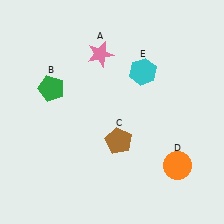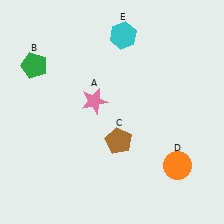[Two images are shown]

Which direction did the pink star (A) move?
The pink star (A) moved down.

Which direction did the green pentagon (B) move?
The green pentagon (B) moved up.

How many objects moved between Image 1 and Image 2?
3 objects moved between the two images.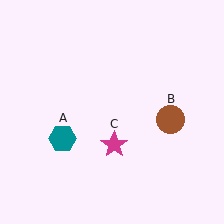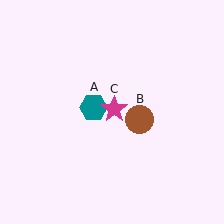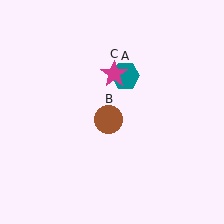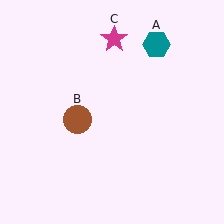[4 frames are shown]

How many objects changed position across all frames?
3 objects changed position: teal hexagon (object A), brown circle (object B), magenta star (object C).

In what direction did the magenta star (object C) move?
The magenta star (object C) moved up.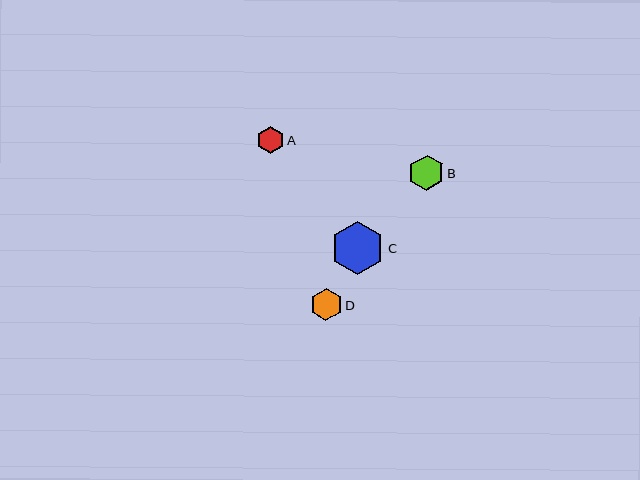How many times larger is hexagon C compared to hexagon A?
Hexagon C is approximately 2.0 times the size of hexagon A.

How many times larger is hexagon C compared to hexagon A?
Hexagon C is approximately 2.0 times the size of hexagon A.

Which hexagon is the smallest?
Hexagon A is the smallest with a size of approximately 27 pixels.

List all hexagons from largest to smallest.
From largest to smallest: C, B, D, A.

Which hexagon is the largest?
Hexagon C is the largest with a size of approximately 54 pixels.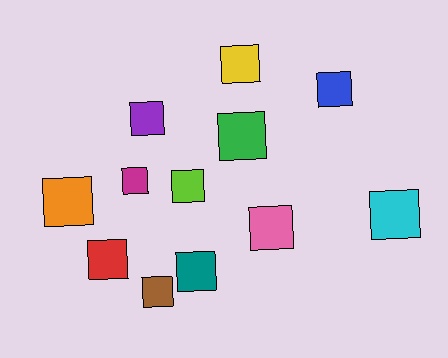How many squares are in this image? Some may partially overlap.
There are 12 squares.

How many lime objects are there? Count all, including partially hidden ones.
There is 1 lime object.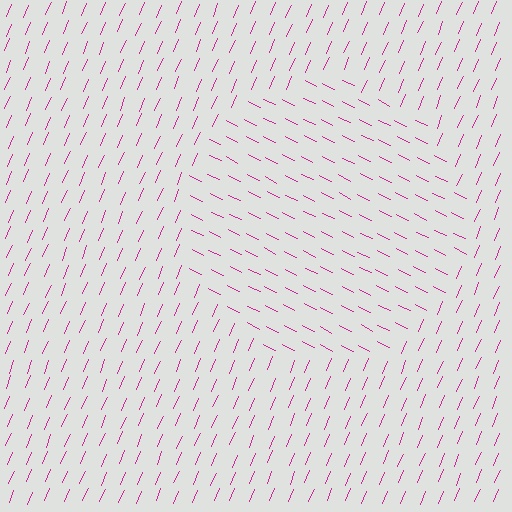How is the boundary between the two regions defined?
The boundary is defined purely by a change in line orientation (approximately 87 degrees difference). All lines are the same color and thickness.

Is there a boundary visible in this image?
Yes, there is a texture boundary formed by a change in line orientation.